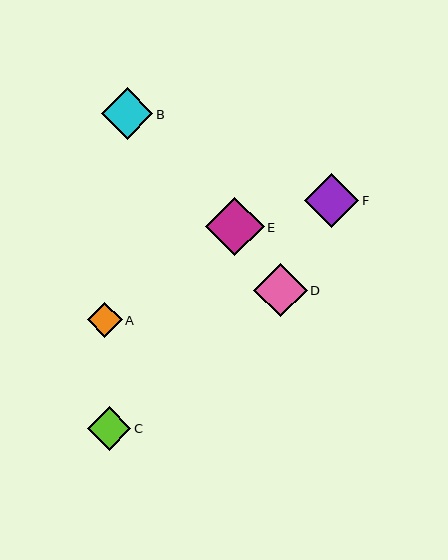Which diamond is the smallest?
Diamond A is the smallest with a size of approximately 35 pixels.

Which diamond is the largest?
Diamond E is the largest with a size of approximately 58 pixels.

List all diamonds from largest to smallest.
From largest to smallest: E, F, D, B, C, A.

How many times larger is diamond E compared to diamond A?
Diamond E is approximately 1.7 times the size of diamond A.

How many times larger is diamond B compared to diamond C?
Diamond B is approximately 1.2 times the size of diamond C.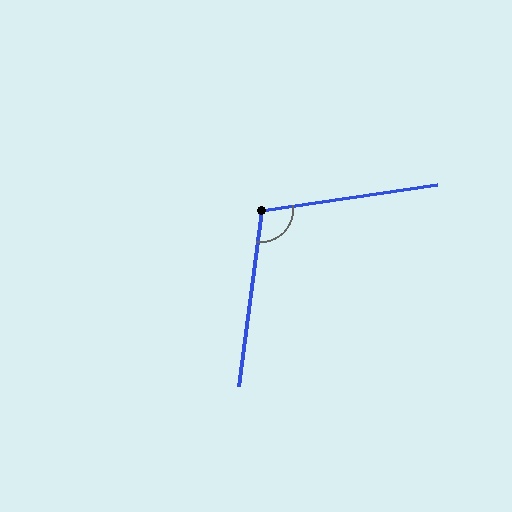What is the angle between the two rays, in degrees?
Approximately 106 degrees.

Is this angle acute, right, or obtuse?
It is obtuse.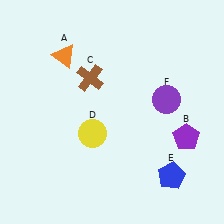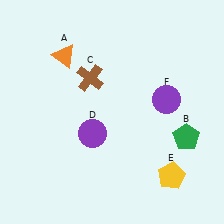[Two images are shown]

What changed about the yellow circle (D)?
In Image 1, D is yellow. In Image 2, it changed to purple.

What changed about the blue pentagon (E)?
In Image 1, E is blue. In Image 2, it changed to yellow.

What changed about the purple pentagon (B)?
In Image 1, B is purple. In Image 2, it changed to green.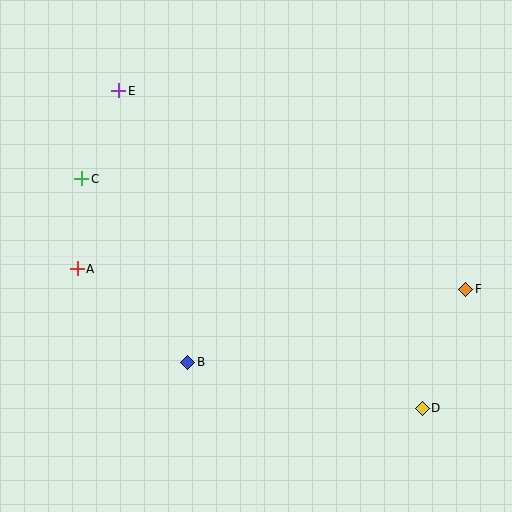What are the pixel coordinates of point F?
Point F is at (466, 289).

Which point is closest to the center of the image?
Point B at (188, 362) is closest to the center.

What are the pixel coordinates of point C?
Point C is at (82, 179).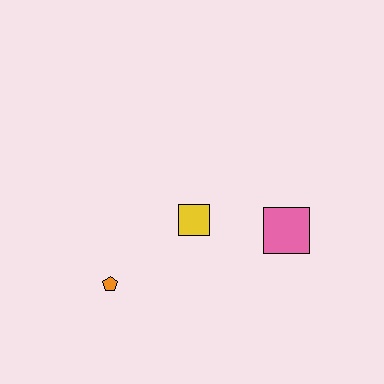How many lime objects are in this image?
There are no lime objects.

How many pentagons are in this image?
There is 1 pentagon.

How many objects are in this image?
There are 3 objects.